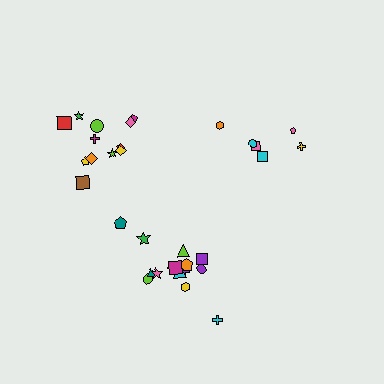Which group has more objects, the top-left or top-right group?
The top-left group.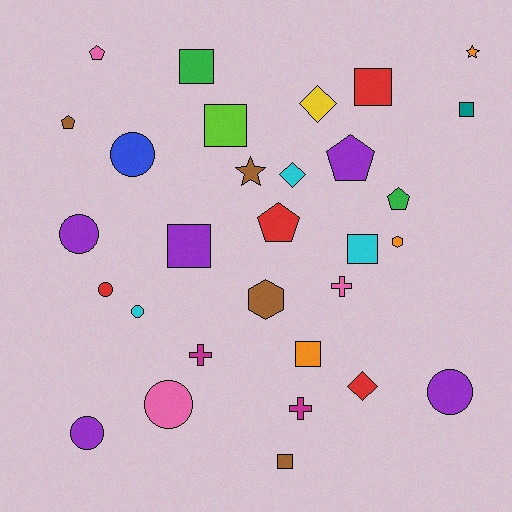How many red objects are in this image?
There are 4 red objects.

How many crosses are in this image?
There are 3 crosses.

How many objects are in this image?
There are 30 objects.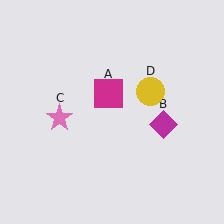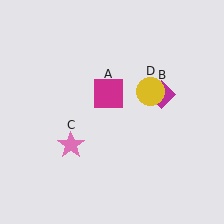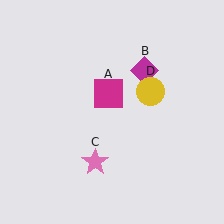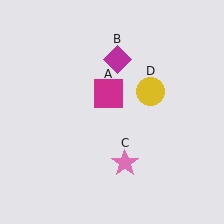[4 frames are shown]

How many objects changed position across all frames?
2 objects changed position: magenta diamond (object B), pink star (object C).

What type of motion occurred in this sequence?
The magenta diamond (object B), pink star (object C) rotated counterclockwise around the center of the scene.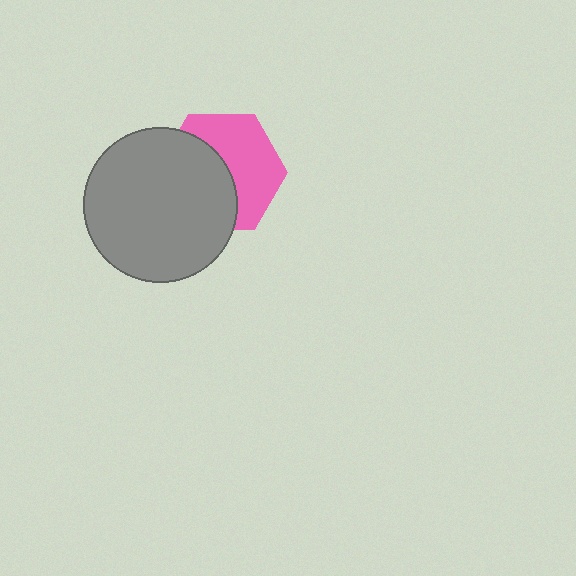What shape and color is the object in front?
The object in front is a gray circle.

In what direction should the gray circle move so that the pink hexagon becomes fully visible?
The gray circle should move left. That is the shortest direction to clear the overlap and leave the pink hexagon fully visible.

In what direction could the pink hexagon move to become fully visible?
The pink hexagon could move right. That would shift it out from behind the gray circle entirely.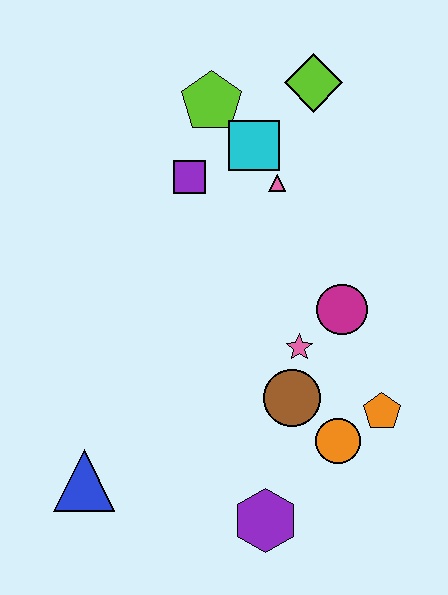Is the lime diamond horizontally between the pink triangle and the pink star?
No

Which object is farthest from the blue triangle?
The lime diamond is farthest from the blue triangle.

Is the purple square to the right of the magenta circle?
No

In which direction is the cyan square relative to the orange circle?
The cyan square is above the orange circle.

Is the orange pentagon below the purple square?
Yes